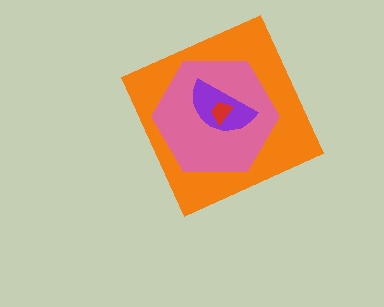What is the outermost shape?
The orange diamond.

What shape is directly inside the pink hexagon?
The purple semicircle.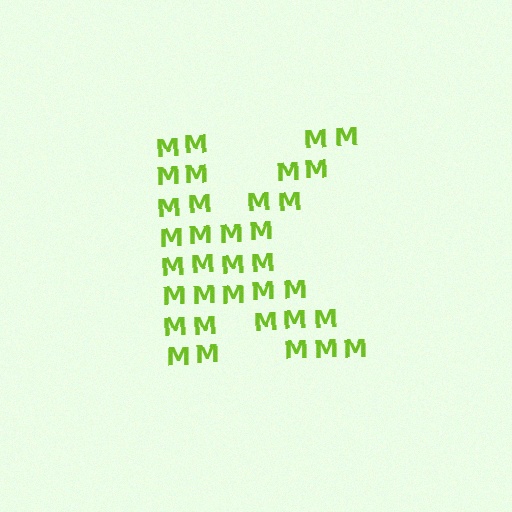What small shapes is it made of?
It is made of small letter M's.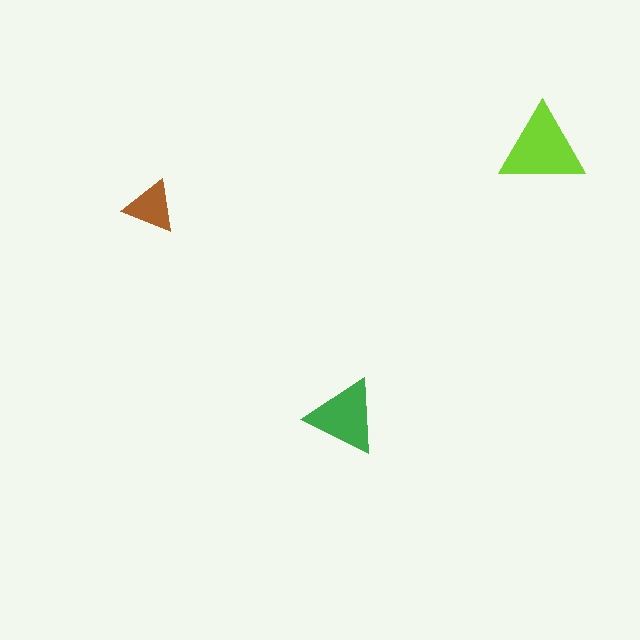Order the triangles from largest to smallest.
the lime one, the green one, the brown one.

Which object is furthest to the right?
The lime triangle is rightmost.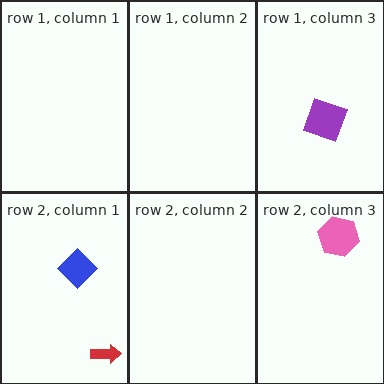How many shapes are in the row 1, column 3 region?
1.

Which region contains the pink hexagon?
The row 2, column 3 region.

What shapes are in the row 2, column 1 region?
The blue diamond, the red arrow.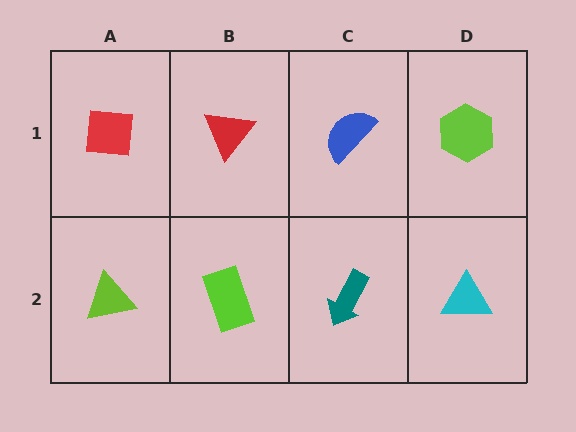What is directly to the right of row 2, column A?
A lime rectangle.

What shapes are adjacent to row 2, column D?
A lime hexagon (row 1, column D), a teal arrow (row 2, column C).